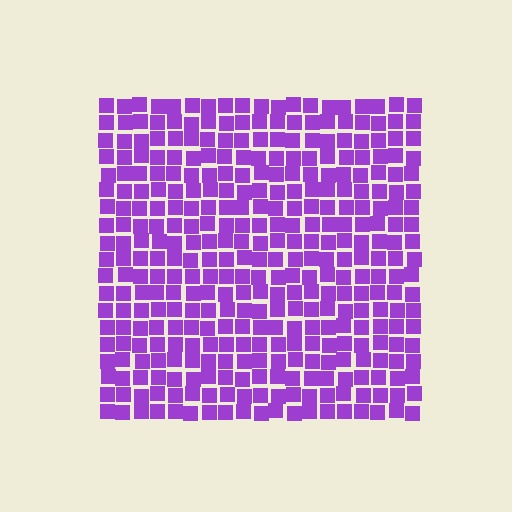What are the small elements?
The small elements are squares.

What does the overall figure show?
The overall figure shows a square.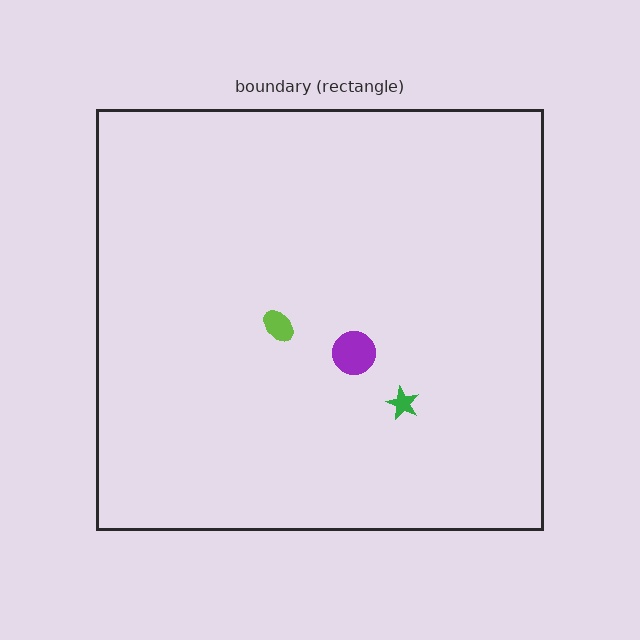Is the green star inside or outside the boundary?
Inside.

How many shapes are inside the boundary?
3 inside, 0 outside.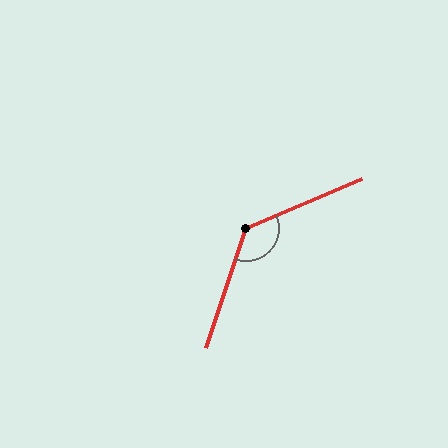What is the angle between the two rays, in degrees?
Approximately 132 degrees.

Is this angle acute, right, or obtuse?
It is obtuse.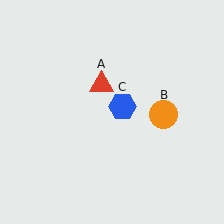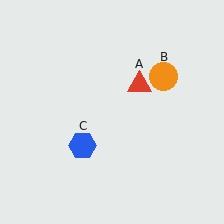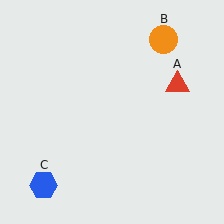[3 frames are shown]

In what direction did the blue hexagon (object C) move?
The blue hexagon (object C) moved down and to the left.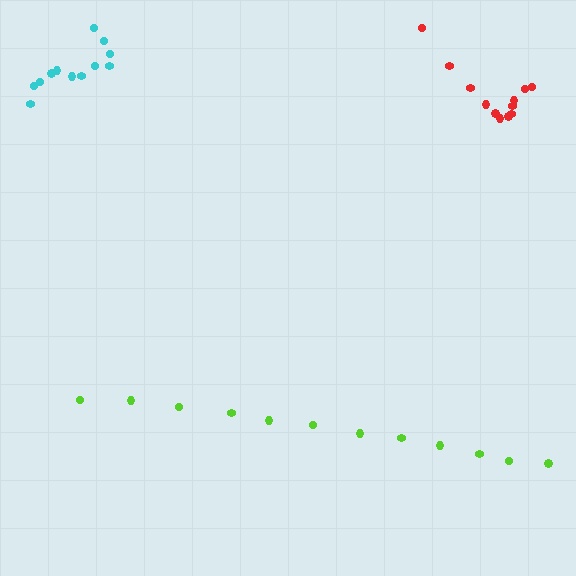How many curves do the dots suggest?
There are 3 distinct paths.